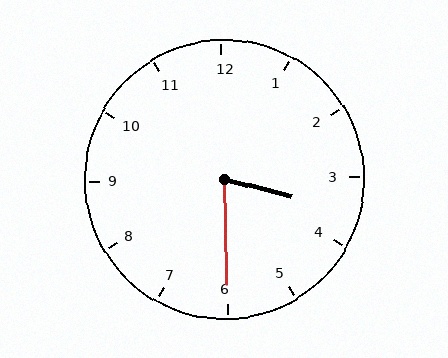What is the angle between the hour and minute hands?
Approximately 75 degrees.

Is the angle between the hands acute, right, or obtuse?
It is acute.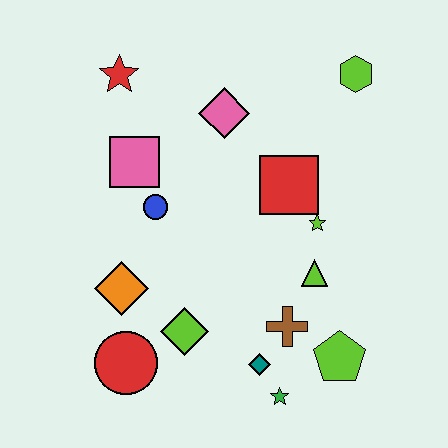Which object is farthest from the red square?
The red circle is farthest from the red square.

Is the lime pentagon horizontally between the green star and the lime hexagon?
Yes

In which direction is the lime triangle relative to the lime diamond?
The lime triangle is to the right of the lime diamond.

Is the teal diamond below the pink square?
Yes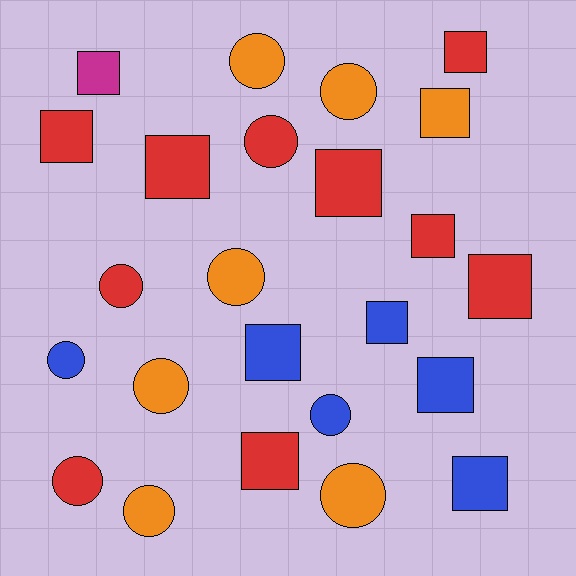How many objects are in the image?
There are 24 objects.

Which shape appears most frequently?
Square, with 13 objects.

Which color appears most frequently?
Red, with 10 objects.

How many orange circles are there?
There are 6 orange circles.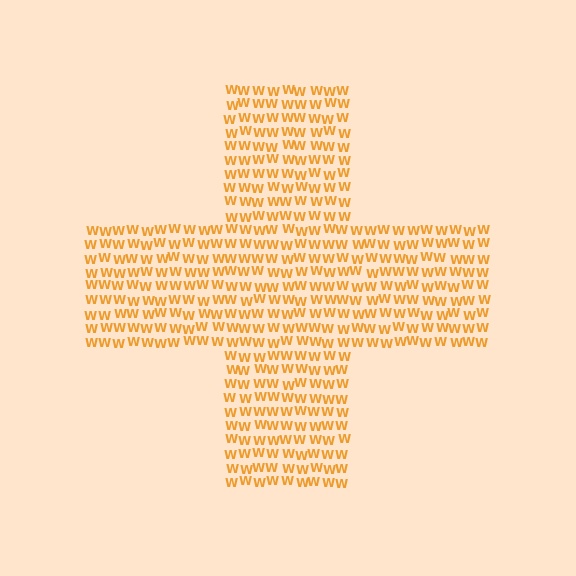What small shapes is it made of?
It is made of small letter W's.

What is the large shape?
The large shape is a cross.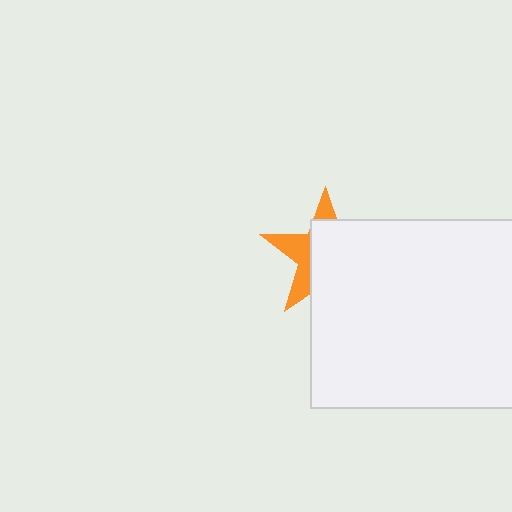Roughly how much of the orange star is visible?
A small part of it is visible (roughly 35%).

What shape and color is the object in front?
The object in front is a white rectangle.